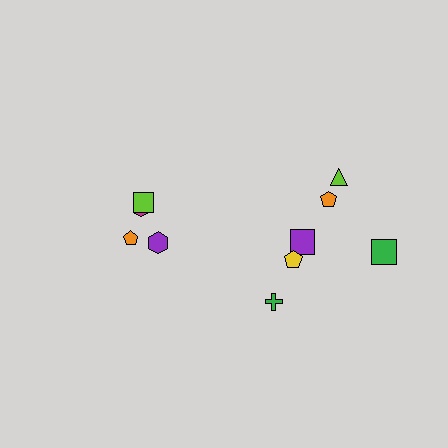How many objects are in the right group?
There are 6 objects.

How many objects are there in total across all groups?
There are 10 objects.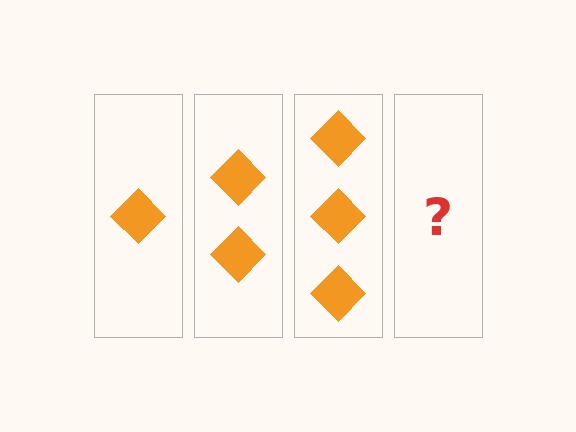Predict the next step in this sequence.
The next step is 4 diamonds.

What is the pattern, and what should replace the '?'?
The pattern is that each step adds one more diamond. The '?' should be 4 diamonds.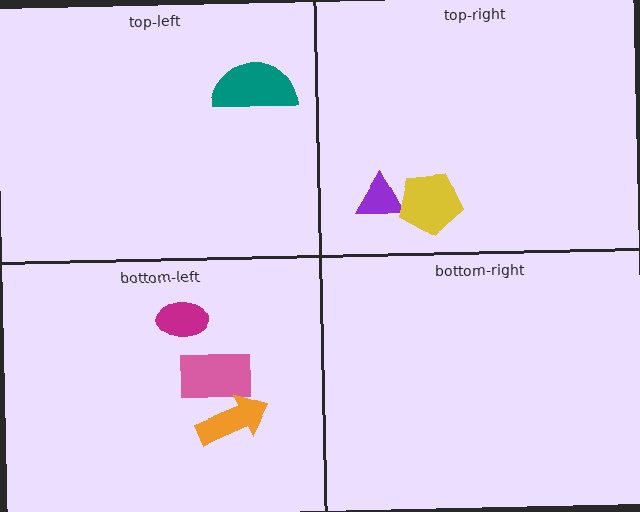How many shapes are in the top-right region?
2.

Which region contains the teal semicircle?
The top-left region.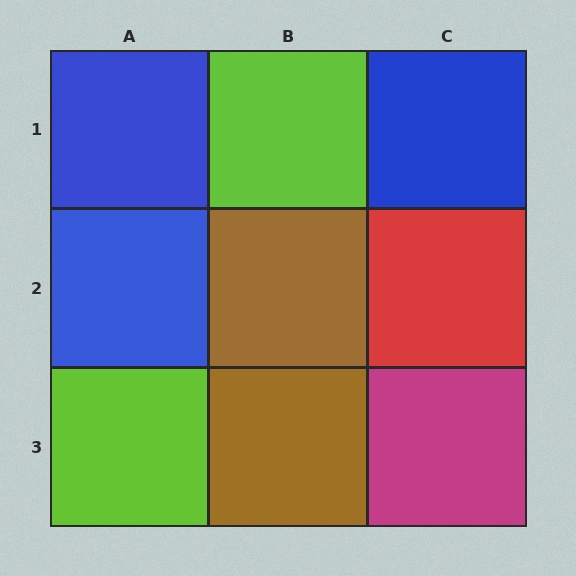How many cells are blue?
3 cells are blue.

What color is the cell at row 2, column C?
Red.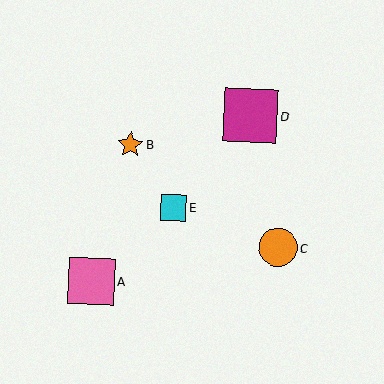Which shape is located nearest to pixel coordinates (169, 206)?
The cyan square (labeled E) at (173, 208) is nearest to that location.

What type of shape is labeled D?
Shape D is a magenta square.